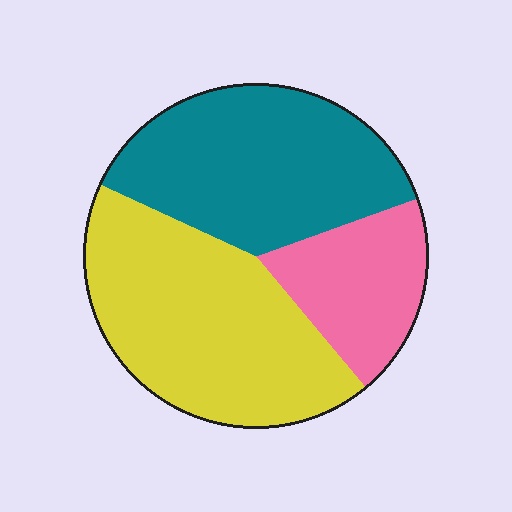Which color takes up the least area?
Pink, at roughly 20%.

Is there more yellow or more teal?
Yellow.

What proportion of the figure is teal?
Teal covers 38% of the figure.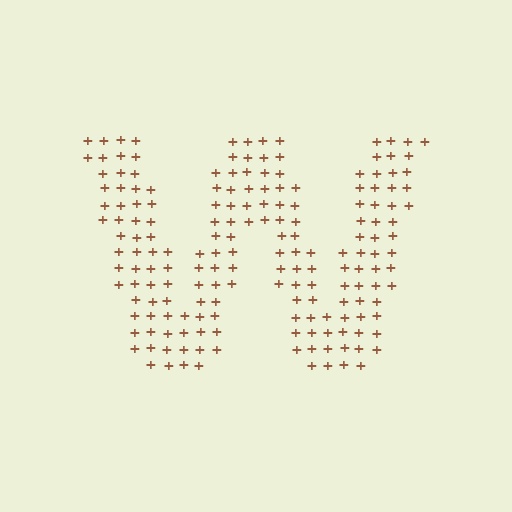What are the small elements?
The small elements are plus signs.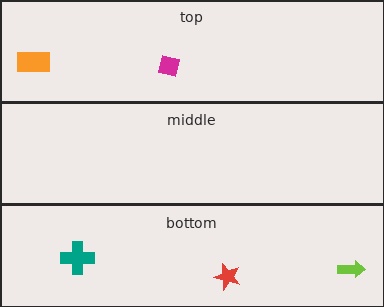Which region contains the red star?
The bottom region.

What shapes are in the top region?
The orange rectangle, the magenta square.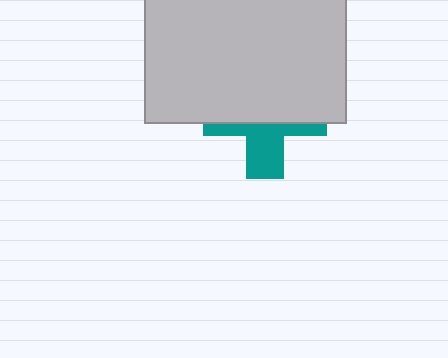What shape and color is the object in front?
The object in front is a light gray rectangle.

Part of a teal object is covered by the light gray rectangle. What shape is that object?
It is a cross.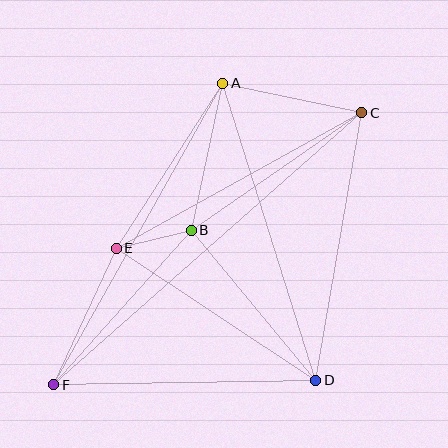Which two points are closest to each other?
Points B and E are closest to each other.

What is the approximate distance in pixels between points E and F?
The distance between E and F is approximately 150 pixels.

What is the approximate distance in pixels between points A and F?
The distance between A and F is approximately 345 pixels.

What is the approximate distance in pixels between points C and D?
The distance between C and D is approximately 272 pixels.